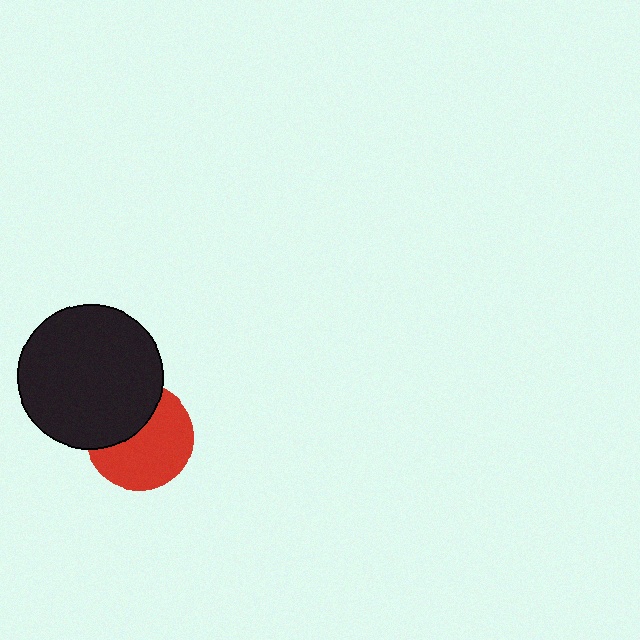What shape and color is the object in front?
The object in front is a black circle.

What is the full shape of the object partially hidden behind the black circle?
The partially hidden object is a red circle.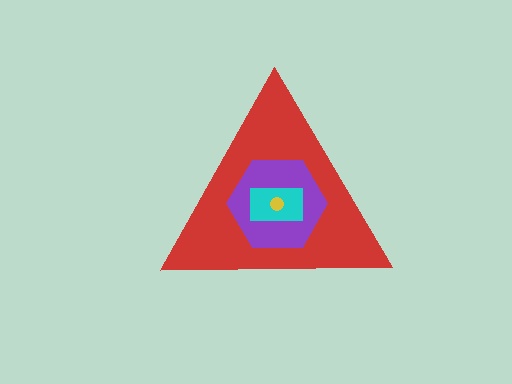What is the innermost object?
The yellow circle.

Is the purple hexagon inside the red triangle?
Yes.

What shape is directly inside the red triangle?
The purple hexagon.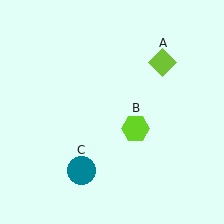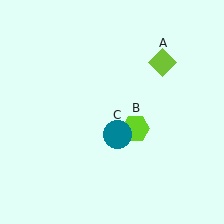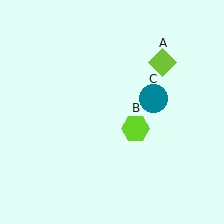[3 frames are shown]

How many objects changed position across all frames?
1 object changed position: teal circle (object C).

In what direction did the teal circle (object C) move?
The teal circle (object C) moved up and to the right.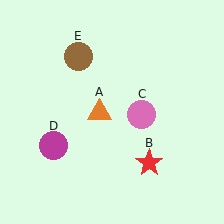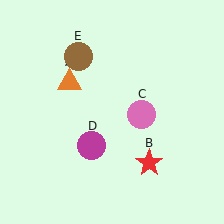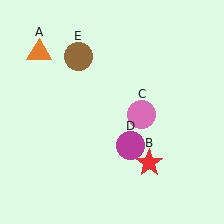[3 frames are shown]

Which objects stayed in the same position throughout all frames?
Red star (object B) and pink circle (object C) and brown circle (object E) remained stationary.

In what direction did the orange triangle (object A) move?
The orange triangle (object A) moved up and to the left.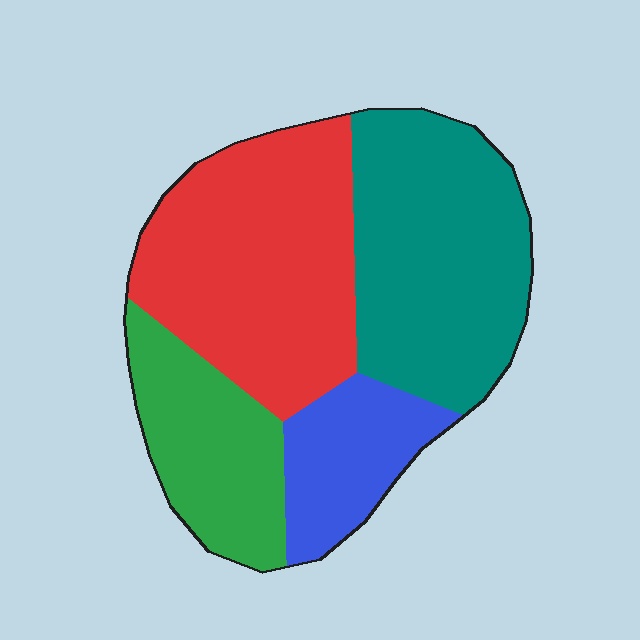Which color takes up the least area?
Blue, at roughly 15%.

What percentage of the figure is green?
Green takes up between a sixth and a third of the figure.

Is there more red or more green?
Red.